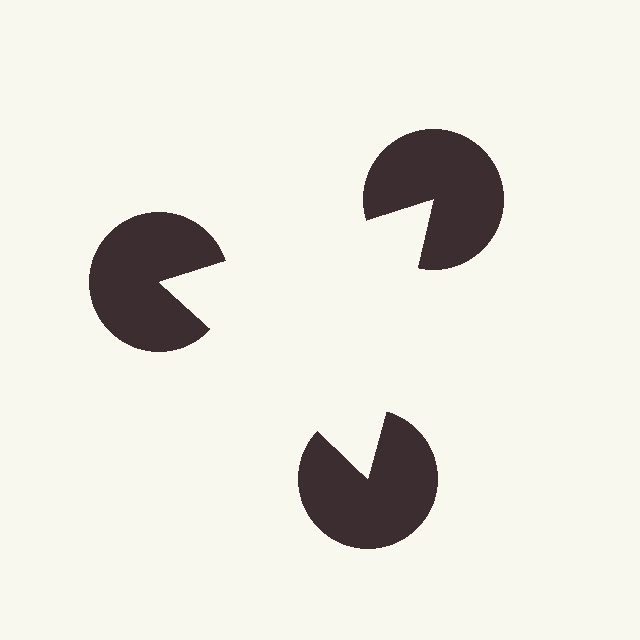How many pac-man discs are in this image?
There are 3 — one at each vertex of the illusory triangle.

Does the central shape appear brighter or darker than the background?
It typically appears slightly brighter than the background, even though no actual brightness change is drawn.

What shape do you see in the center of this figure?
An illusory triangle — its edges are inferred from the aligned wedge cuts in the pac-man discs, not physically drawn.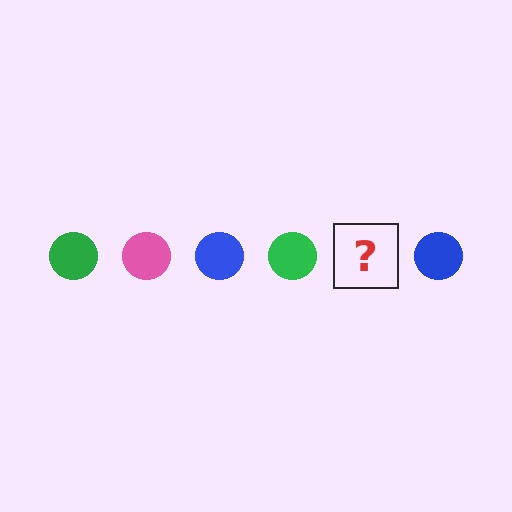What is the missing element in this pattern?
The missing element is a pink circle.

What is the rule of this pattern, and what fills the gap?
The rule is that the pattern cycles through green, pink, blue circles. The gap should be filled with a pink circle.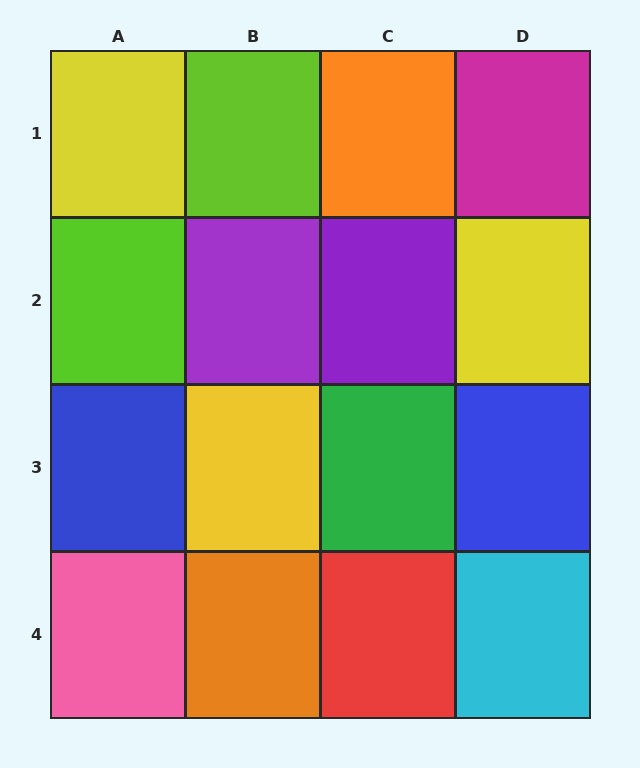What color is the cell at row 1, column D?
Magenta.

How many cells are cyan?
1 cell is cyan.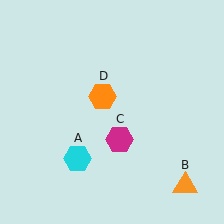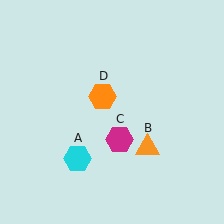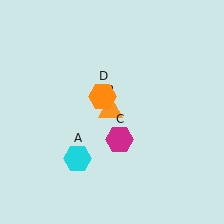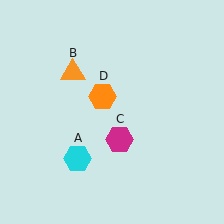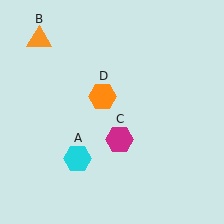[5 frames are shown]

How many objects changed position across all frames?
1 object changed position: orange triangle (object B).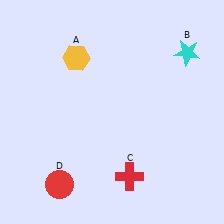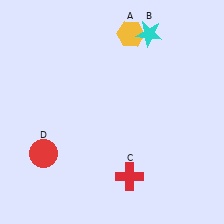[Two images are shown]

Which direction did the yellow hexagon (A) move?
The yellow hexagon (A) moved right.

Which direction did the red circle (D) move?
The red circle (D) moved up.